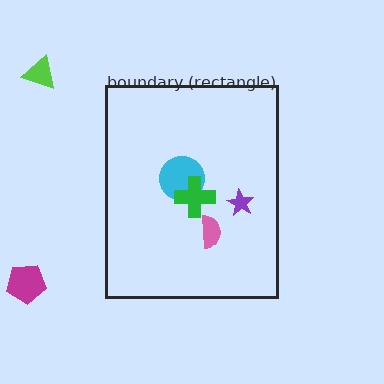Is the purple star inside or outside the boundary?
Inside.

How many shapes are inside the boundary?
4 inside, 2 outside.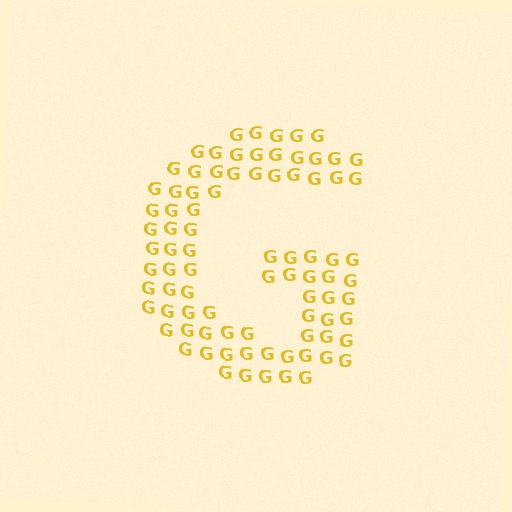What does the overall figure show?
The overall figure shows the letter G.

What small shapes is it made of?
It is made of small letter G's.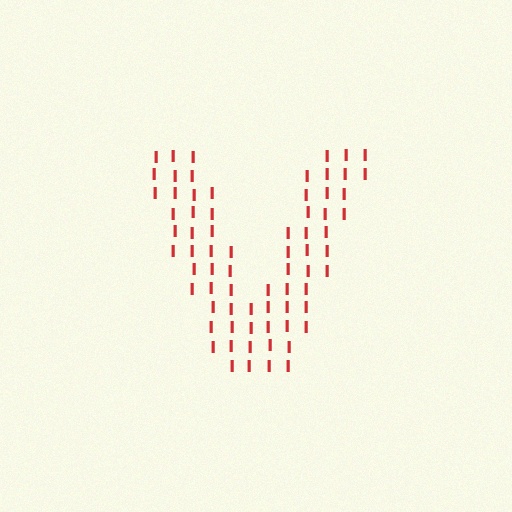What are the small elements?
The small elements are letter I's.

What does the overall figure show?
The overall figure shows the letter V.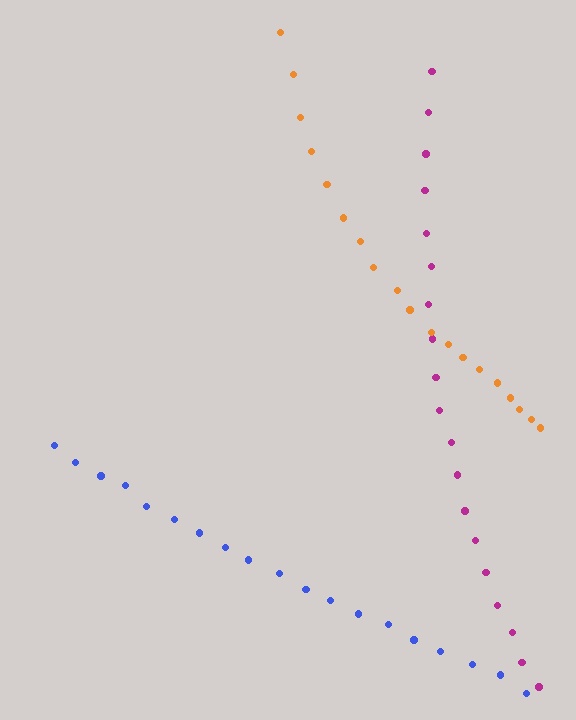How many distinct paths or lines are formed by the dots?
There are 3 distinct paths.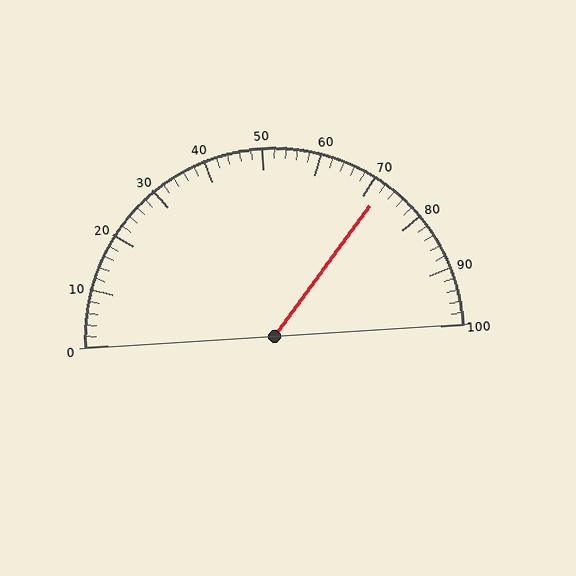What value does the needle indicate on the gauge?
The needle indicates approximately 72.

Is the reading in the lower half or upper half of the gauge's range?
The reading is in the upper half of the range (0 to 100).